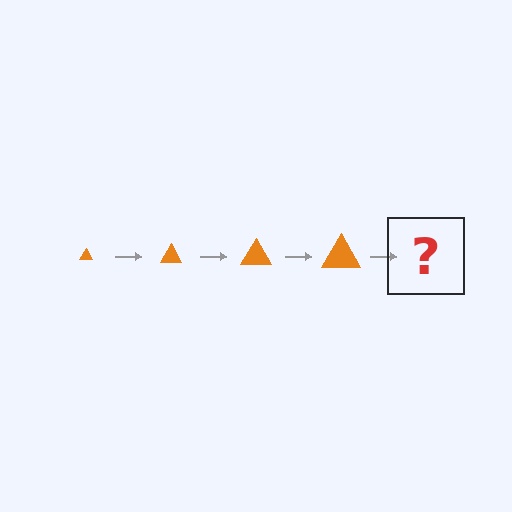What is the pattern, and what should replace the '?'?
The pattern is that the triangle gets progressively larger each step. The '?' should be an orange triangle, larger than the previous one.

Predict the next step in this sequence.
The next step is an orange triangle, larger than the previous one.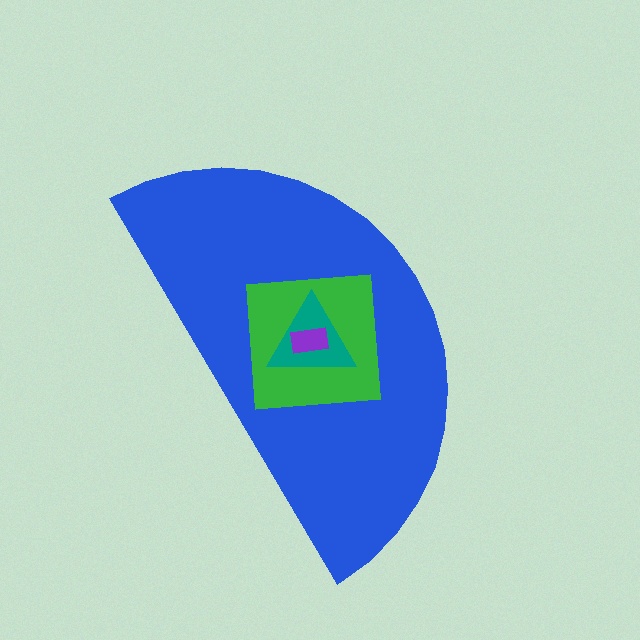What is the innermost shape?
The purple rectangle.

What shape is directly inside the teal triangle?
The purple rectangle.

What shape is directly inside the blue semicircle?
The green square.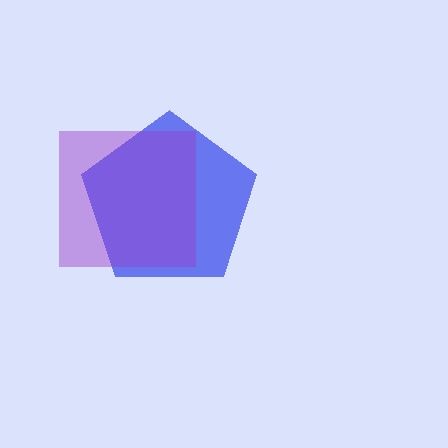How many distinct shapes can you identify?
There are 2 distinct shapes: a blue pentagon, a purple square.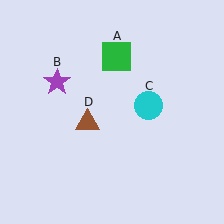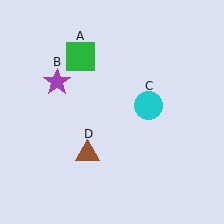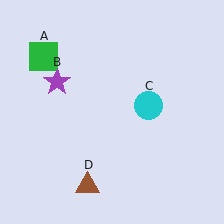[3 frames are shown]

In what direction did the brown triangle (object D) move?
The brown triangle (object D) moved down.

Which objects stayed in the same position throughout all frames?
Purple star (object B) and cyan circle (object C) remained stationary.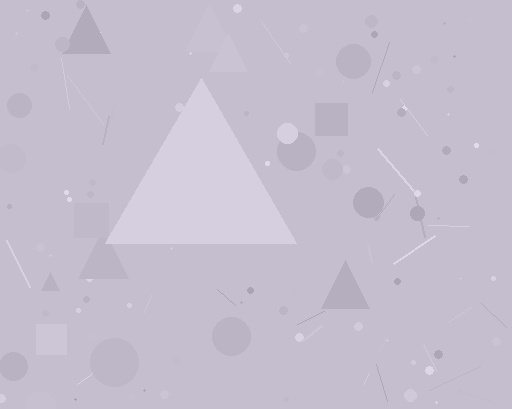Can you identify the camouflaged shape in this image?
The camouflaged shape is a triangle.